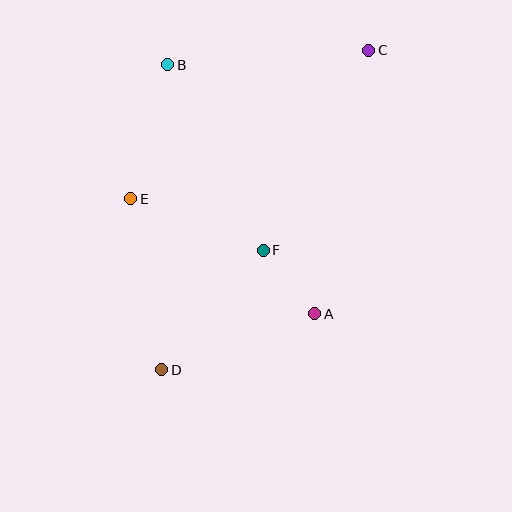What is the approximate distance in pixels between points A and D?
The distance between A and D is approximately 163 pixels.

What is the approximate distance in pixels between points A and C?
The distance between A and C is approximately 269 pixels.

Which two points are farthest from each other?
Points C and D are farthest from each other.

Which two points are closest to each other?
Points A and F are closest to each other.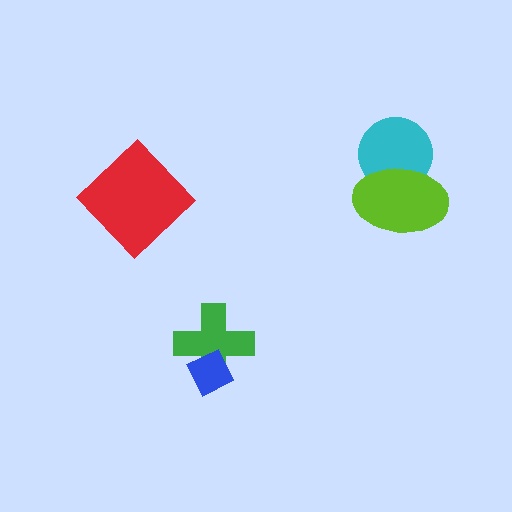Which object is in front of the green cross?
The blue diamond is in front of the green cross.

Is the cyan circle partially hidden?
Yes, it is partially covered by another shape.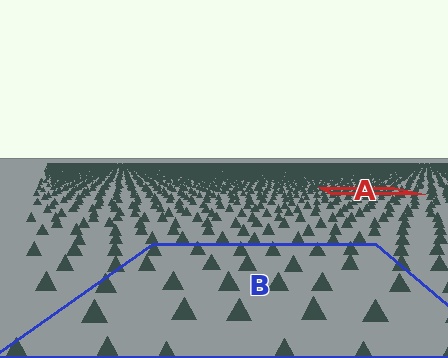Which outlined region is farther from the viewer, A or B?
Region A is farther from the viewer — the texture elements inside it appear smaller and more densely packed.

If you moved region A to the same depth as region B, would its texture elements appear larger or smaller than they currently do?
They would appear larger. At a closer depth, the same texture elements are projected at a bigger on-screen size.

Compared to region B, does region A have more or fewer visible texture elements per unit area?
Region A has more texture elements per unit area — they are packed more densely because it is farther away.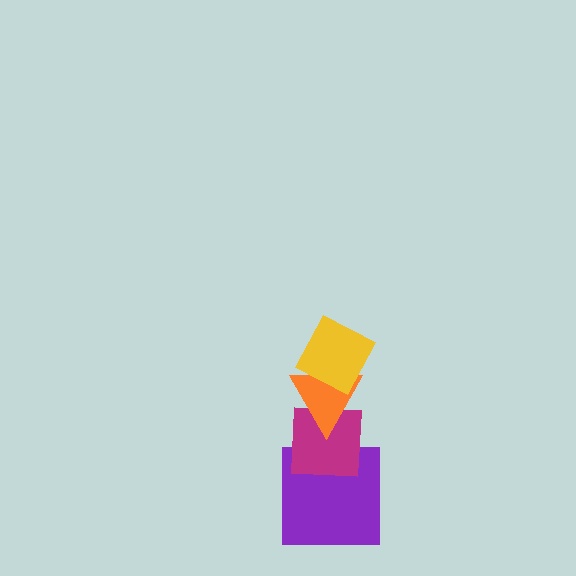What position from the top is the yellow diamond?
The yellow diamond is 1st from the top.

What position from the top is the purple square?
The purple square is 4th from the top.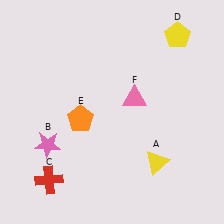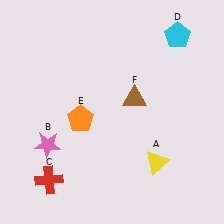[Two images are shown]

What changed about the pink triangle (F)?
In Image 1, F is pink. In Image 2, it changed to brown.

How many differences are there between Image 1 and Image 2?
There are 2 differences between the two images.